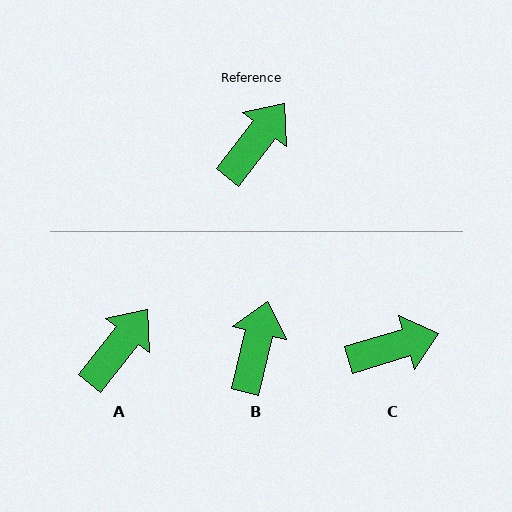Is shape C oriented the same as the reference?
No, it is off by about 35 degrees.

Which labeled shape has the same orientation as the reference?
A.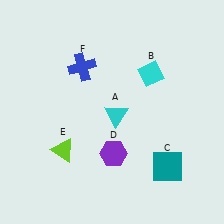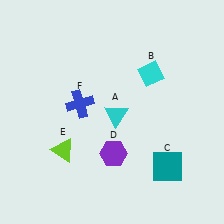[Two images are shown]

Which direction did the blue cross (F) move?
The blue cross (F) moved down.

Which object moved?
The blue cross (F) moved down.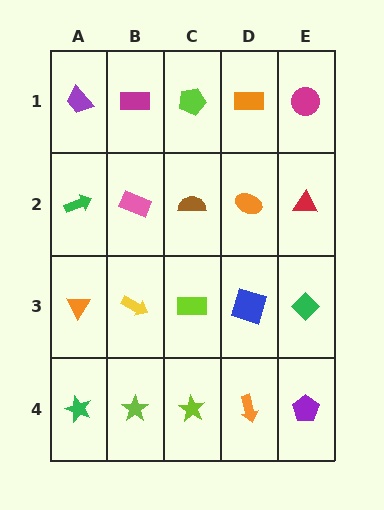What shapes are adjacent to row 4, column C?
A lime rectangle (row 3, column C), a lime star (row 4, column B), an orange arrow (row 4, column D).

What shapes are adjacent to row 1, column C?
A brown semicircle (row 2, column C), a magenta rectangle (row 1, column B), an orange rectangle (row 1, column D).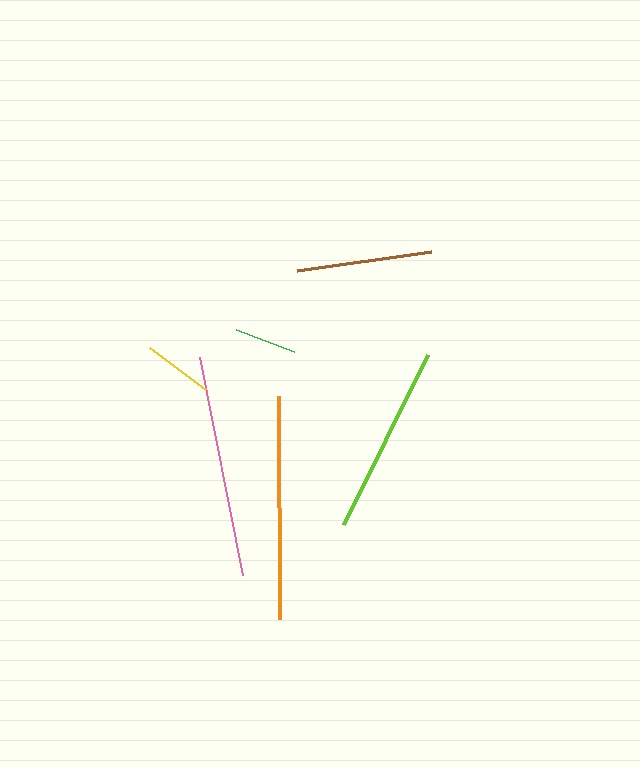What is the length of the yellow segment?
The yellow segment is approximately 70 pixels long.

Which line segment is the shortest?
The green line is the shortest at approximately 62 pixels.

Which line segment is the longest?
The orange line is the longest at approximately 223 pixels.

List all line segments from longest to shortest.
From longest to shortest: orange, pink, lime, brown, yellow, green.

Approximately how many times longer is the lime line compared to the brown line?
The lime line is approximately 1.4 times the length of the brown line.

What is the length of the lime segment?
The lime segment is approximately 190 pixels long.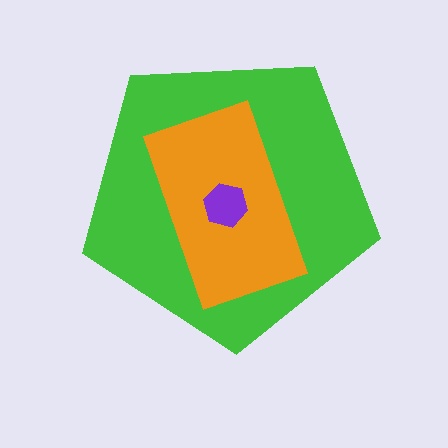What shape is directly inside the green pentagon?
The orange rectangle.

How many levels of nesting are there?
3.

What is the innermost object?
The purple hexagon.